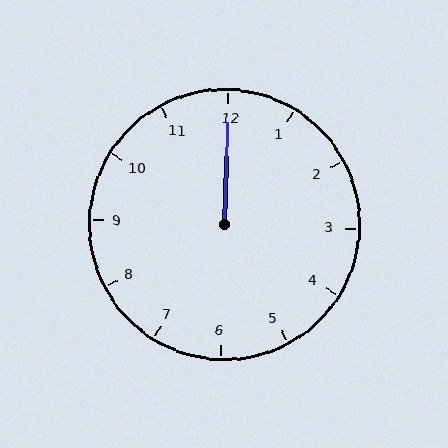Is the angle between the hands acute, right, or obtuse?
It is acute.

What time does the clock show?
12:00.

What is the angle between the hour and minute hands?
Approximately 0 degrees.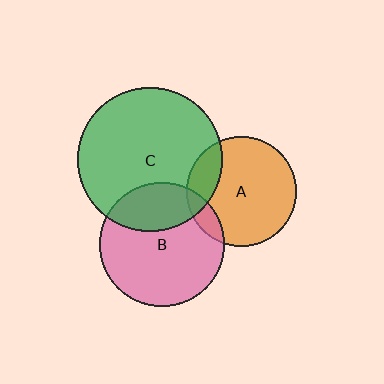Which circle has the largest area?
Circle C (green).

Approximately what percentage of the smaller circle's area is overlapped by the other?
Approximately 10%.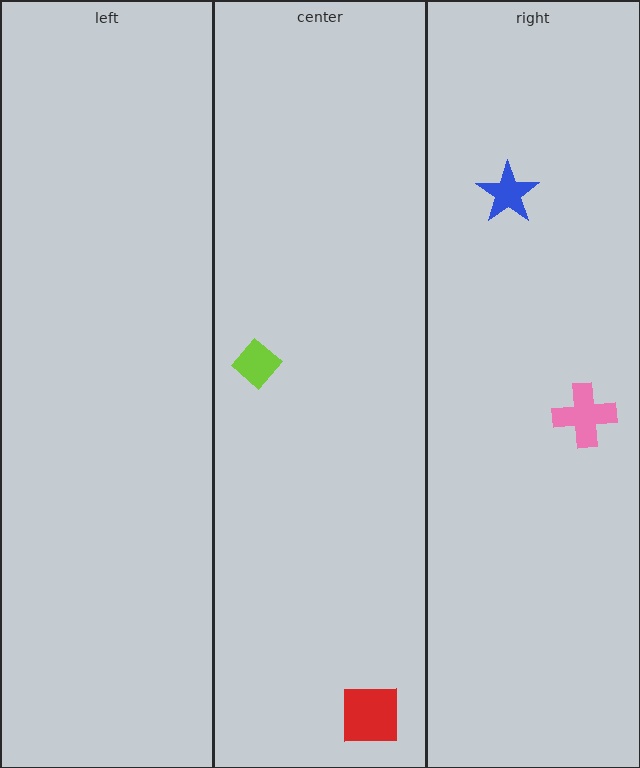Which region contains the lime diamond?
The center region.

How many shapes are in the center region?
2.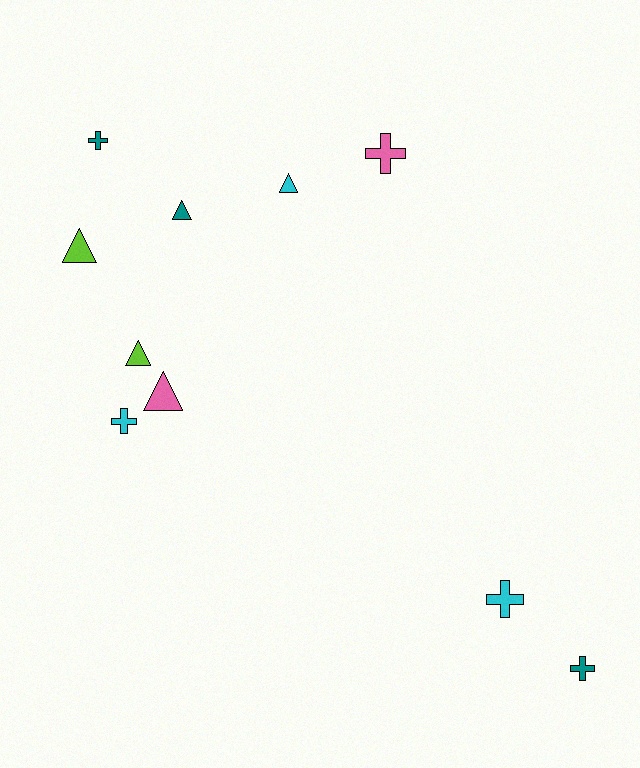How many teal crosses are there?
There are 2 teal crosses.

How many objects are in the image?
There are 10 objects.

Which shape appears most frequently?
Cross, with 5 objects.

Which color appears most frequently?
Teal, with 3 objects.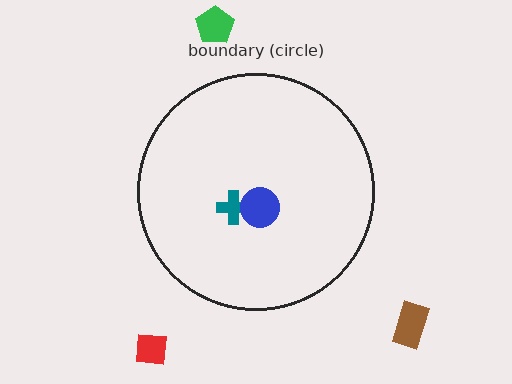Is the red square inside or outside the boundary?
Outside.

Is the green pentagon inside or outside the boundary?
Outside.